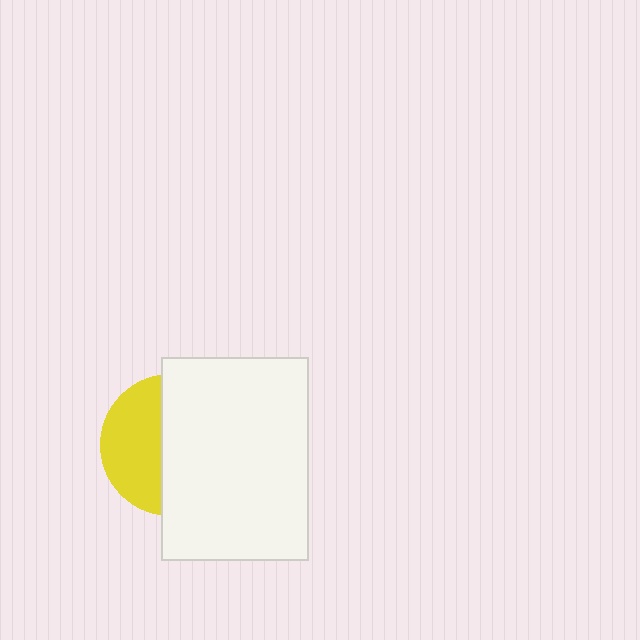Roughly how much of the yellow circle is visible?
A small part of it is visible (roughly 42%).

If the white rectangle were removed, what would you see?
You would see the complete yellow circle.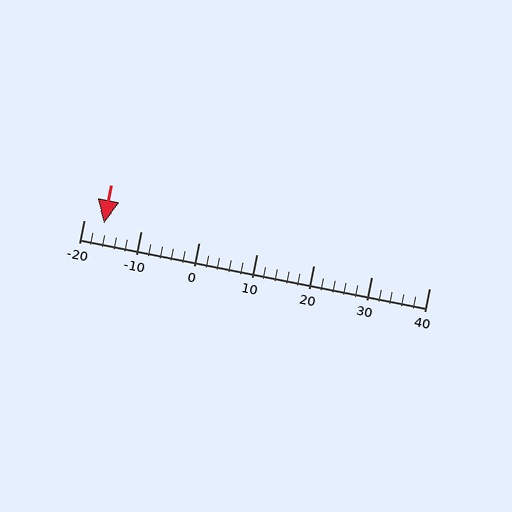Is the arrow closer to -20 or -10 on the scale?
The arrow is closer to -20.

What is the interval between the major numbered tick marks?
The major tick marks are spaced 10 units apart.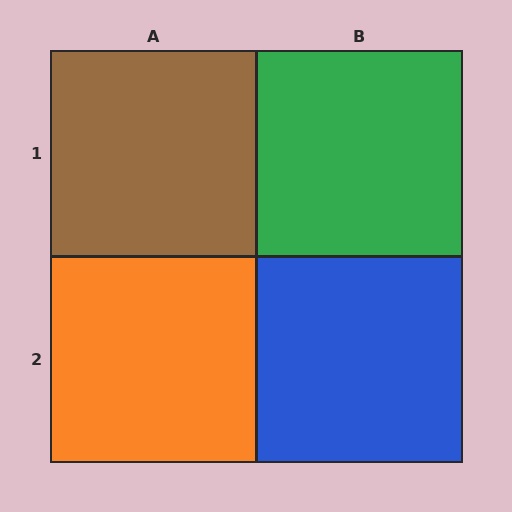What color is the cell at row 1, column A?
Brown.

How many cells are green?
1 cell is green.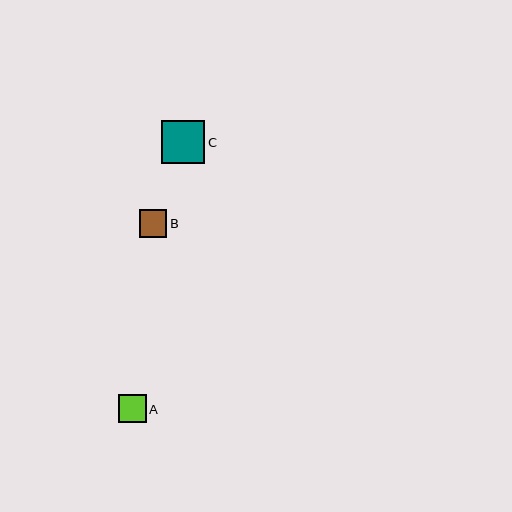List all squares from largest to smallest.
From largest to smallest: C, A, B.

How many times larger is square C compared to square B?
Square C is approximately 1.6 times the size of square B.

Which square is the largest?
Square C is the largest with a size of approximately 43 pixels.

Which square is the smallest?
Square B is the smallest with a size of approximately 28 pixels.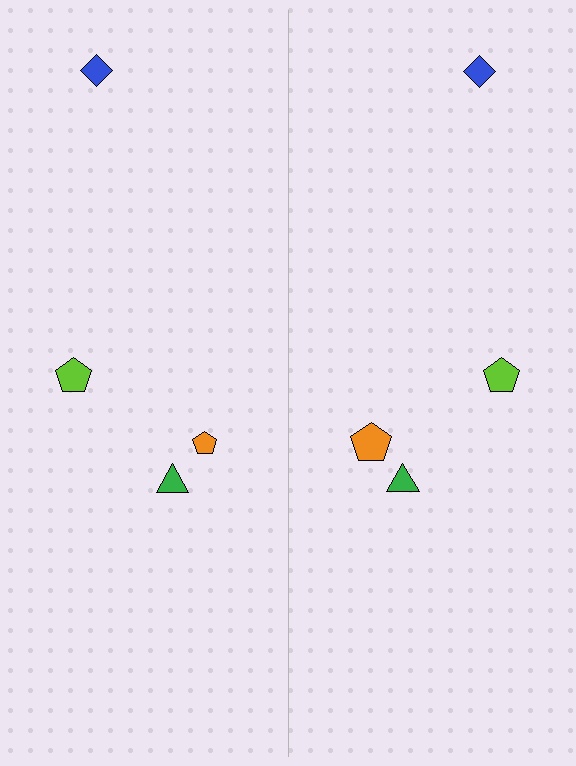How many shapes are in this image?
There are 8 shapes in this image.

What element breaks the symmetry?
The orange pentagon on the right side has a different size than its mirror counterpart.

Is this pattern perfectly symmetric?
No, the pattern is not perfectly symmetric. The orange pentagon on the right side has a different size than its mirror counterpart.